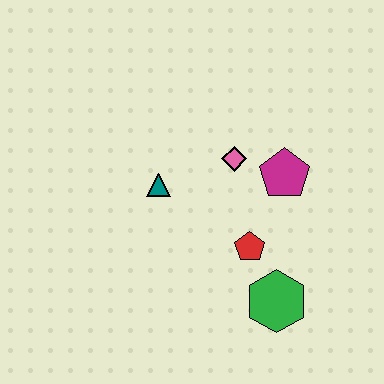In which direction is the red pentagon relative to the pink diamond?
The red pentagon is below the pink diamond.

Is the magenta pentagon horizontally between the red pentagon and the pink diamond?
No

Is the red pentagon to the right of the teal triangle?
Yes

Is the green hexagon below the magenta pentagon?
Yes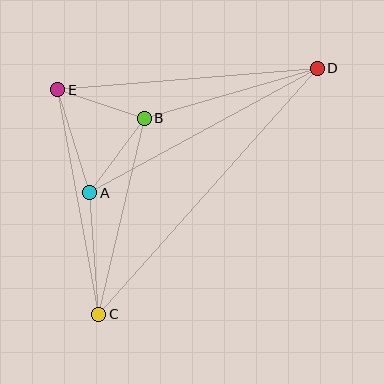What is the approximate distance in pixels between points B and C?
The distance between B and C is approximately 201 pixels.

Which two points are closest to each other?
Points B and E are closest to each other.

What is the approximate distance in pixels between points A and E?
The distance between A and E is approximately 108 pixels.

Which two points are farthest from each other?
Points C and D are farthest from each other.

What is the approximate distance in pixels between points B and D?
The distance between B and D is approximately 180 pixels.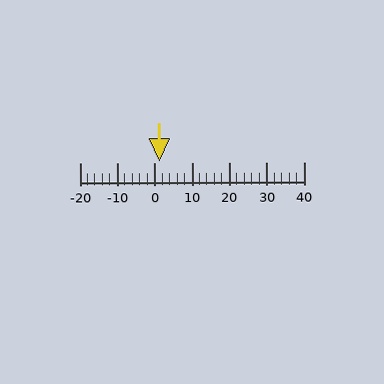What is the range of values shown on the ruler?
The ruler shows values from -20 to 40.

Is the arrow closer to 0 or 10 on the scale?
The arrow is closer to 0.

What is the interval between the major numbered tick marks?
The major tick marks are spaced 10 units apart.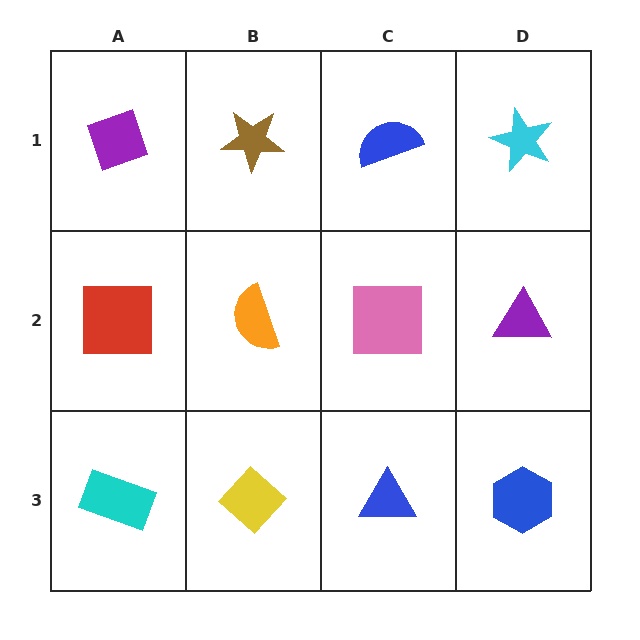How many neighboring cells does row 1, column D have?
2.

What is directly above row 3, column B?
An orange semicircle.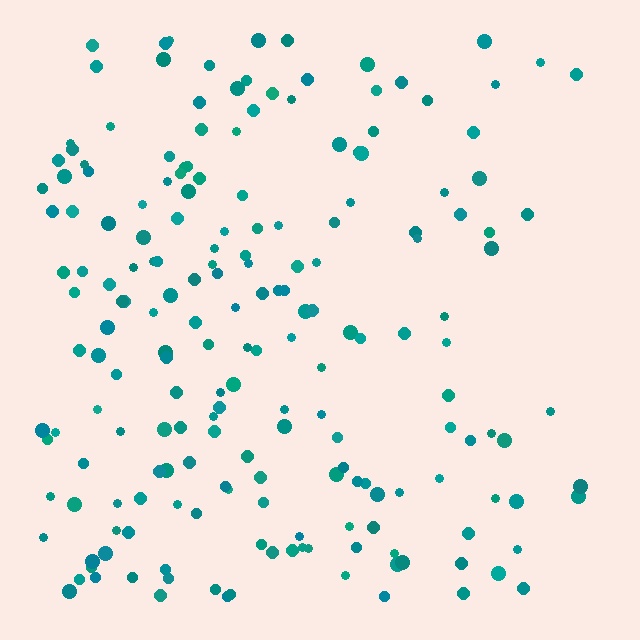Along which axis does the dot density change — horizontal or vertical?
Horizontal.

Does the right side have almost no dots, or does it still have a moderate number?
Still a moderate number, just noticeably fewer than the left.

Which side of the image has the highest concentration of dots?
The left.